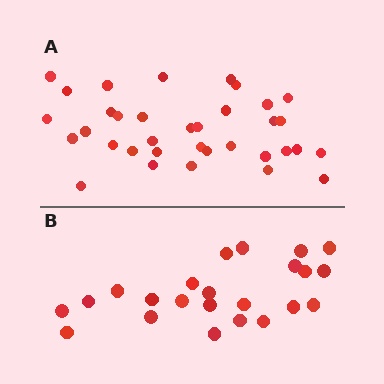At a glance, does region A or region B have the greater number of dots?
Region A (the top region) has more dots.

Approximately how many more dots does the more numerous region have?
Region A has roughly 12 or so more dots than region B.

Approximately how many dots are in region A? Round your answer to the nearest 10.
About 40 dots. (The exact count is 35, which rounds to 40.)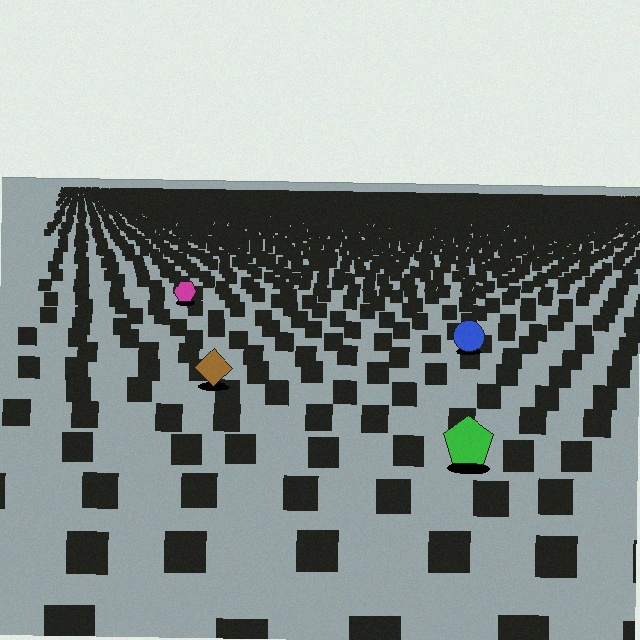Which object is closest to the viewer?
The green pentagon is closest. The texture marks near it are larger and more spread out.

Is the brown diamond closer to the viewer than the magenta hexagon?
Yes. The brown diamond is closer — you can tell from the texture gradient: the ground texture is coarser near it.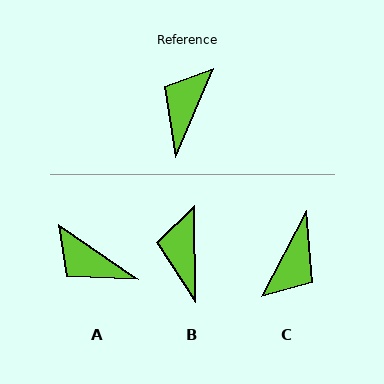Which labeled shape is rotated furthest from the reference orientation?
C, about 176 degrees away.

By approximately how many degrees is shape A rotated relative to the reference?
Approximately 79 degrees counter-clockwise.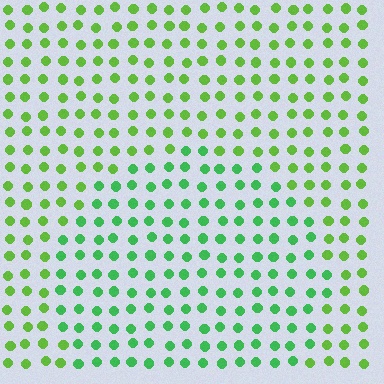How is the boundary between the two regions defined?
The boundary is defined purely by a slight shift in hue (about 30 degrees). Spacing, size, and orientation are identical on both sides.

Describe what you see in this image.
The image is filled with small lime elements in a uniform arrangement. A circle-shaped region is visible where the elements are tinted to a slightly different hue, forming a subtle color boundary.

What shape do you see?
I see a circle.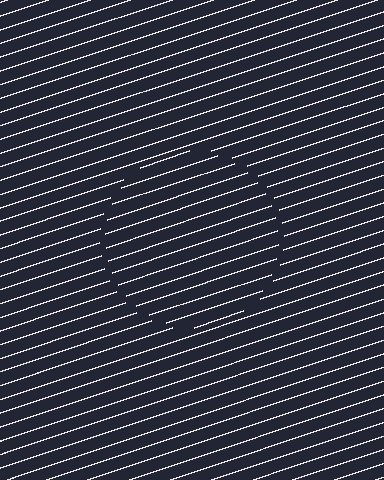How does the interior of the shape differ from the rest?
The interior of the shape contains the same grating, shifted by half a period — the contour is defined by the phase discontinuity where line-ends from the inner and outer gratings abut.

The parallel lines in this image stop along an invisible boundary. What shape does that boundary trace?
An illusory circle. The interior of the shape contains the same grating, shifted by half a period — the contour is defined by the phase discontinuity where line-ends from the inner and outer gratings abut.